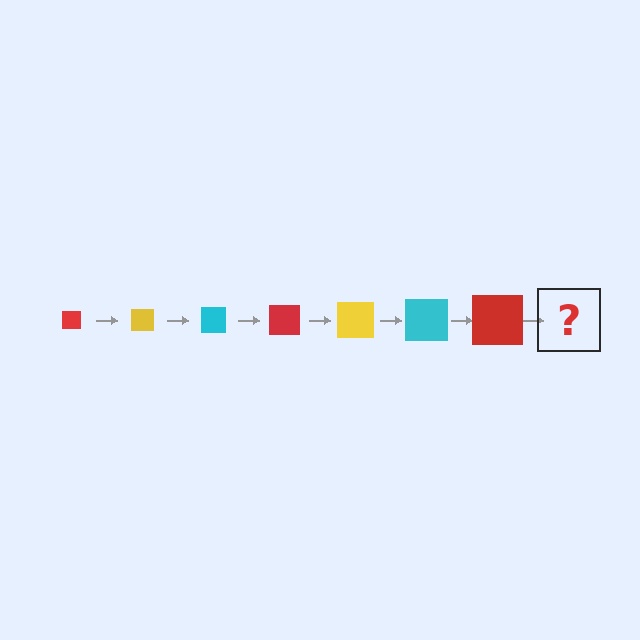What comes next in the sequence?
The next element should be a yellow square, larger than the previous one.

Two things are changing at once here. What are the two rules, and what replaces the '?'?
The two rules are that the square grows larger each step and the color cycles through red, yellow, and cyan. The '?' should be a yellow square, larger than the previous one.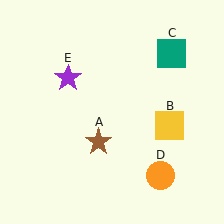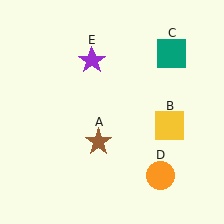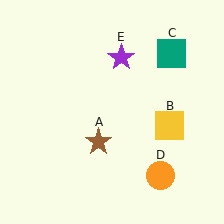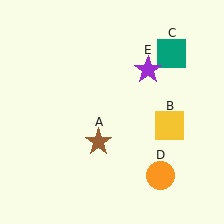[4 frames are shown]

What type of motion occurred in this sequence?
The purple star (object E) rotated clockwise around the center of the scene.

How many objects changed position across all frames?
1 object changed position: purple star (object E).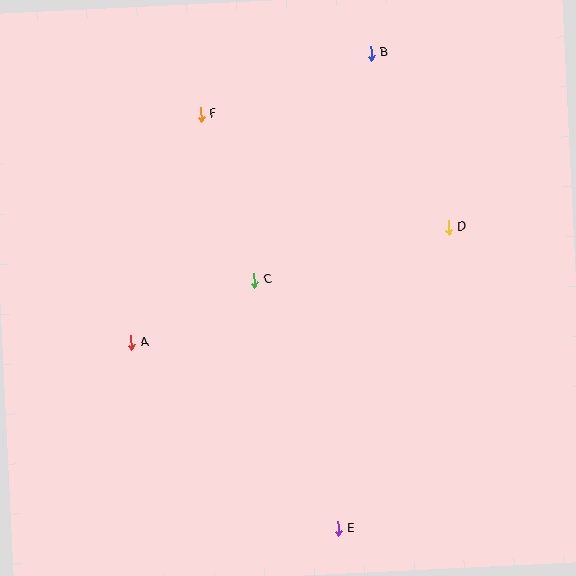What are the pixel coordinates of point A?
Point A is at (131, 343).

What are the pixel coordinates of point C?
Point C is at (254, 280).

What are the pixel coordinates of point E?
Point E is at (338, 528).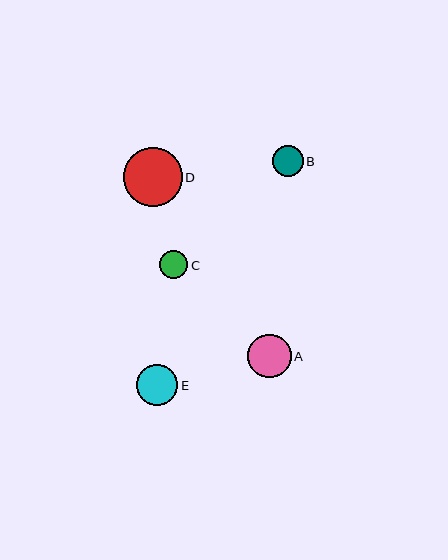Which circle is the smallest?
Circle C is the smallest with a size of approximately 28 pixels.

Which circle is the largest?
Circle D is the largest with a size of approximately 59 pixels.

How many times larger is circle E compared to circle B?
Circle E is approximately 1.3 times the size of circle B.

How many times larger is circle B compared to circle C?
Circle B is approximately 1.1 times the size of circle C.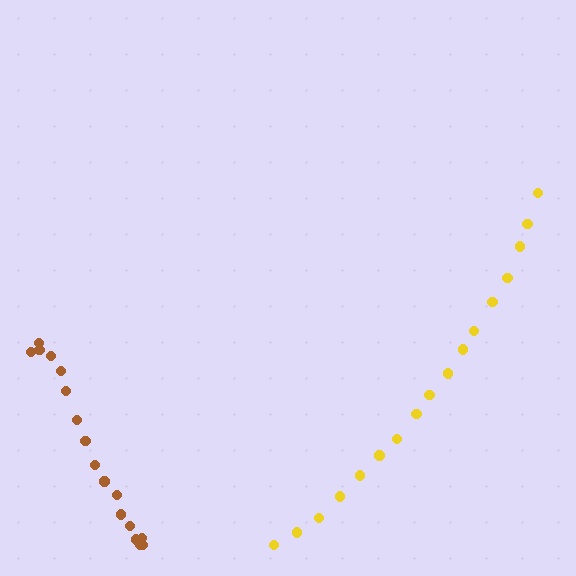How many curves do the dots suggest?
There are 2 distinct paths.